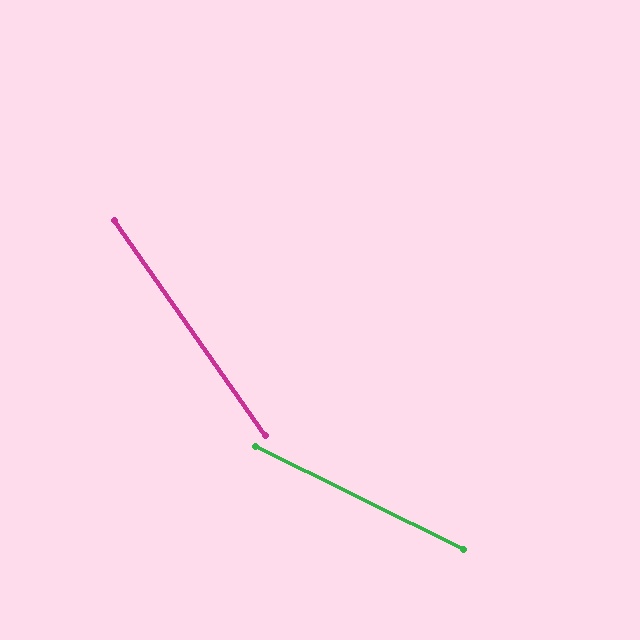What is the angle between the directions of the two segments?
Approximately 29 degrees.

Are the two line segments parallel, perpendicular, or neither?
Neither parallel nor perpendicular — they differ by about 29°.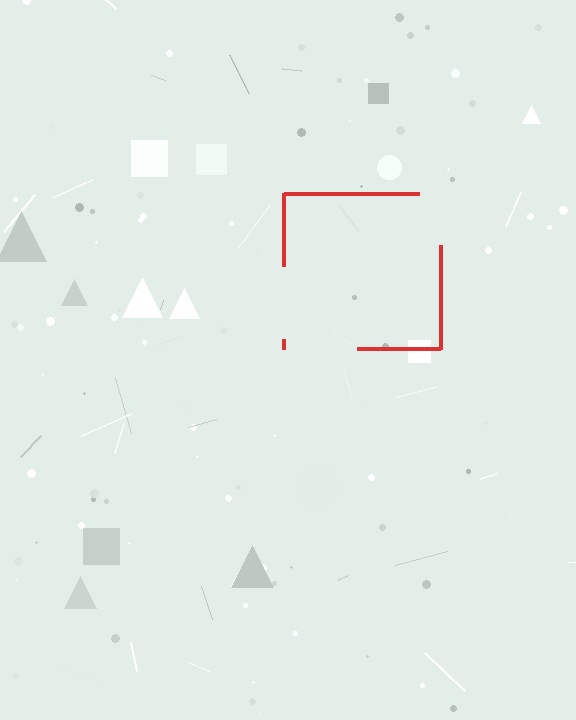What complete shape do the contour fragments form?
The contour fragments form a square.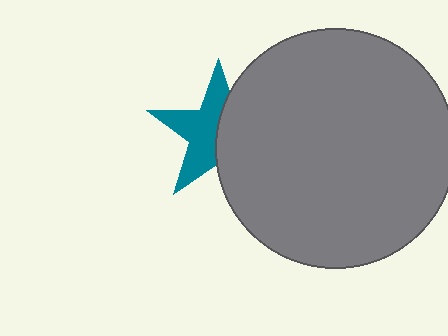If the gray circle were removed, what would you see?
You would see the complete teal star.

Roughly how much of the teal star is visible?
About half of it is visible (roughly 54%).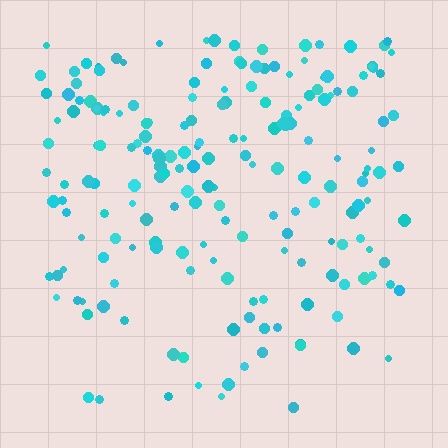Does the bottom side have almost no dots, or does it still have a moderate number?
Still a moderate number, just noticeably fewer than the top.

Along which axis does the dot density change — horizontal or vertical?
Vertical.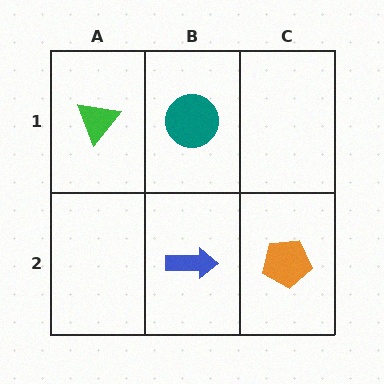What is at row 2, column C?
An orange pentagon.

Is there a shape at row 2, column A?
No, that cell is empty.